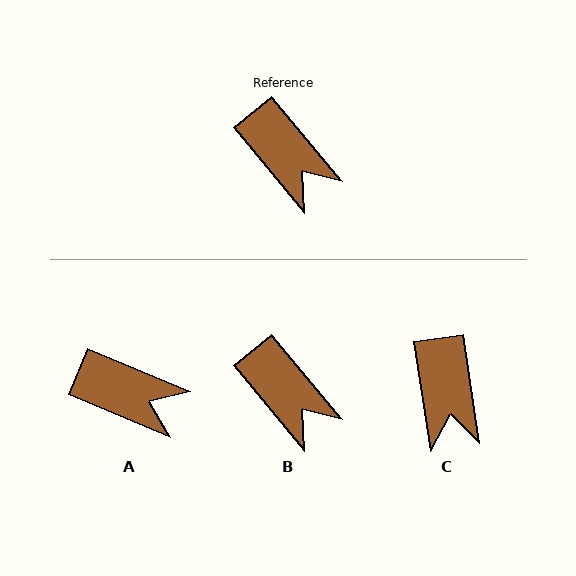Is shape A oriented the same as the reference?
No, it is off by about 28 degrees.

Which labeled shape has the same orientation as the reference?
B.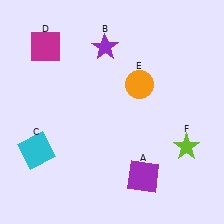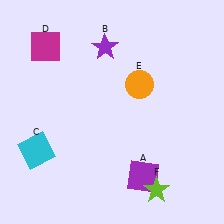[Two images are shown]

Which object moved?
The lime star (F) moved down.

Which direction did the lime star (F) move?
The lime star (F) moved down.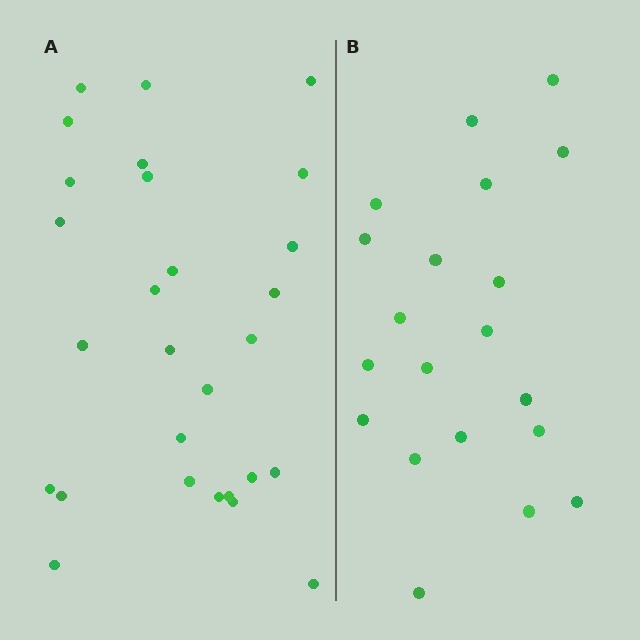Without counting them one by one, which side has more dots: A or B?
Region A (the left region) has more dots.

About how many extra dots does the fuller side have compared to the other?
Region A has roughly 8 or so more dots than region B.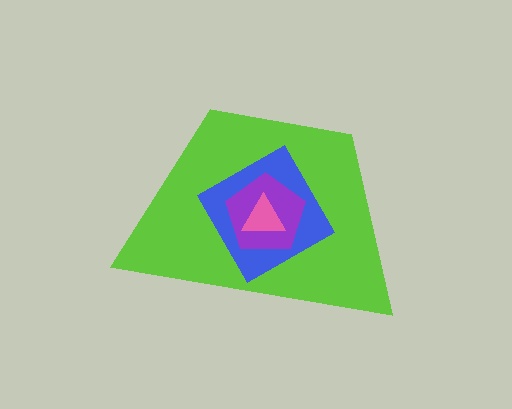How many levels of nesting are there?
4.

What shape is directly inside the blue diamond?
The purple pentagon.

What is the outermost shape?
The lime trapezoid.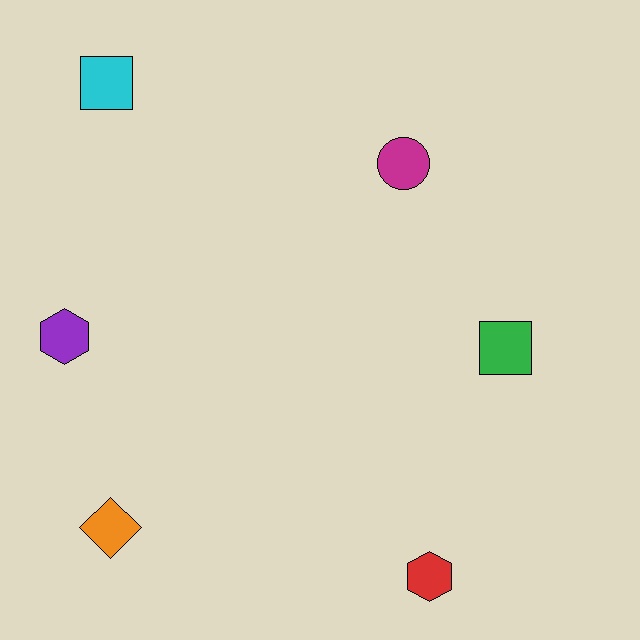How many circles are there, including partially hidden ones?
There is 1 circle.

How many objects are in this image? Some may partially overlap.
There are 6 objects.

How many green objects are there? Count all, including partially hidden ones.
There is 1 green object.